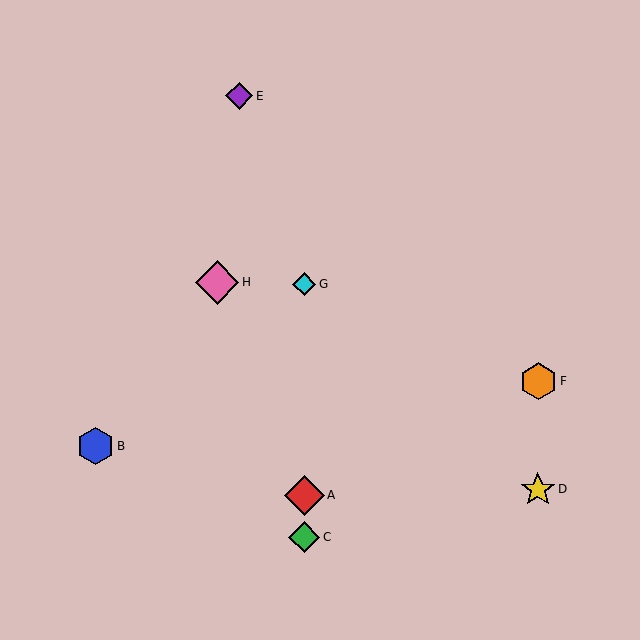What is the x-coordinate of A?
Object A is at x≈304.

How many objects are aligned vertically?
3 objects (A, C, G) are aligned vertically.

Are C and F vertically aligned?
No, C is at x≈304 and F is at x≈539.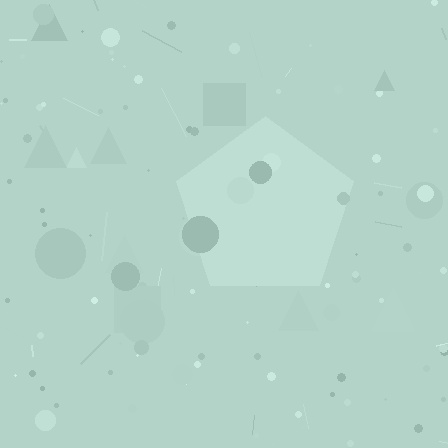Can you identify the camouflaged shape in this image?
The camouflaged shape is a pentagon.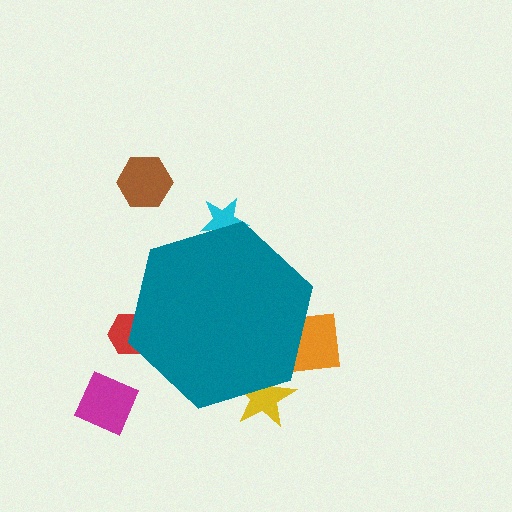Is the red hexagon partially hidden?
Yes, the red hexagon is partially hidden behind the teal hexagon.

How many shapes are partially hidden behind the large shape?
4 shapes are partially hidden.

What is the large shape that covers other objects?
A teal hexagon.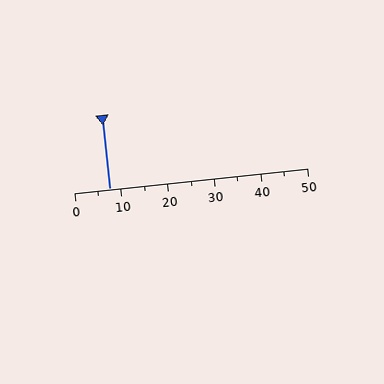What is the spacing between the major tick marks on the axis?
The major ticks are spaced 10 apart.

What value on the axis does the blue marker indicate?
The marker indicates approximately 7.5.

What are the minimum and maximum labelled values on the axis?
The axis runs from 0 to 50.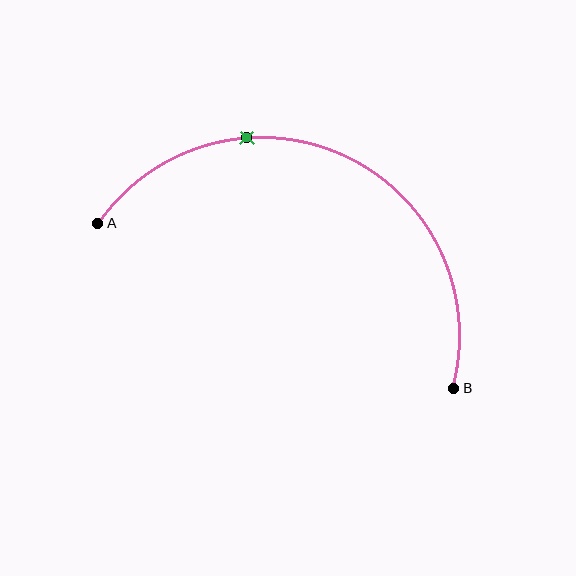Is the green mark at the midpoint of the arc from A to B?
No. The green mark lies on the arc but is closer to endpoint A. The arc midpoint would be at the point on the curve equidistant along the arc from both A and B.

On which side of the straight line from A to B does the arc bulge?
The arc bulges above the straight line connecting A and B.